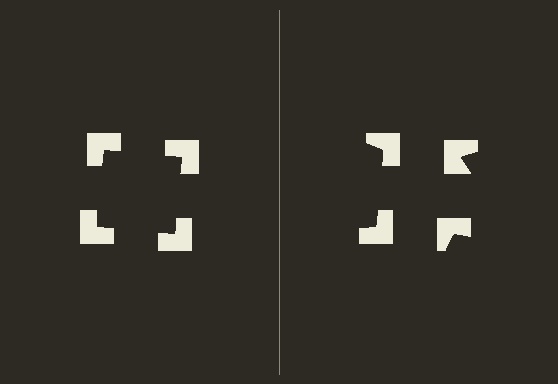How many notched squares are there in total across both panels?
8 — 4 on each side.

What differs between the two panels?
The notched squares are positioned identically on both sides; only the wedge orientations differ. On the left they align to a square; on the right they are misaligned.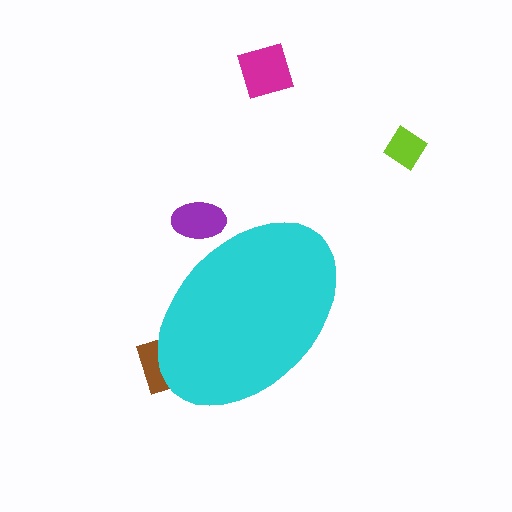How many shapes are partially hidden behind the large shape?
2 shapes are partially hidden.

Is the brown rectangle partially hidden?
Yes, the brown rectangle is partially hidden behind the cyan ellipse.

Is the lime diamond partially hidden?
No, the lime diamond is fully visible.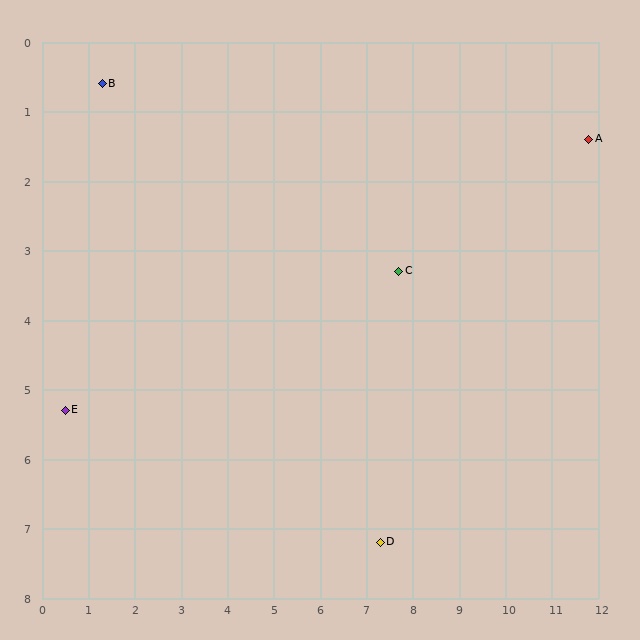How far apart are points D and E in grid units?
Points D and E are about 7.1 grid units apart.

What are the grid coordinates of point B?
Point B is at approximately (1.3, 0.6).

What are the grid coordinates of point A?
Point A is at approximately (11.8, 1.4).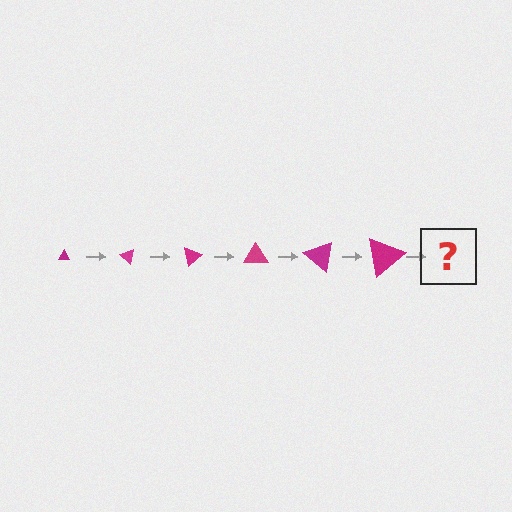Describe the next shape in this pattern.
It should be a triangle, larger than the previous one and rotated 240 degrees from the start.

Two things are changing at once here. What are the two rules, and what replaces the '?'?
The two rules are that the triangle grows larger each step and it rotates 40 degrees each step. The '?' should be a triangle, larger than the previous one and rotated 240 degrees from the start.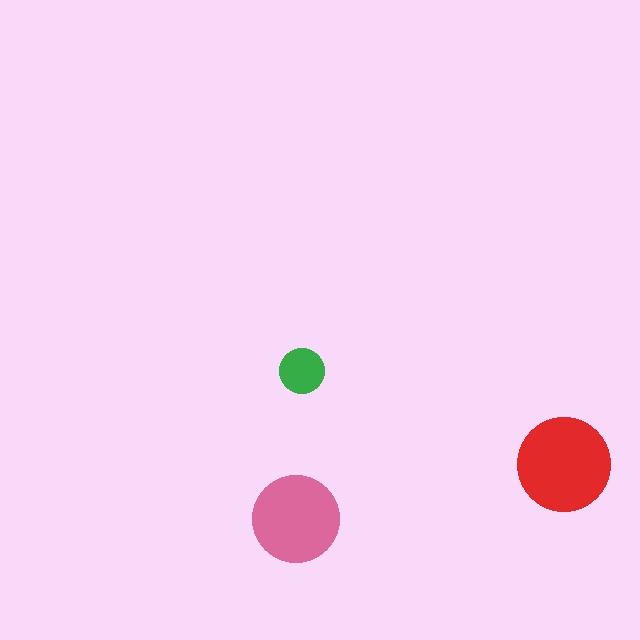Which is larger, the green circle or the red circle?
The red one.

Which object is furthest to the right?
The red circle is rightmost.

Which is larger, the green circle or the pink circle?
The pink one.